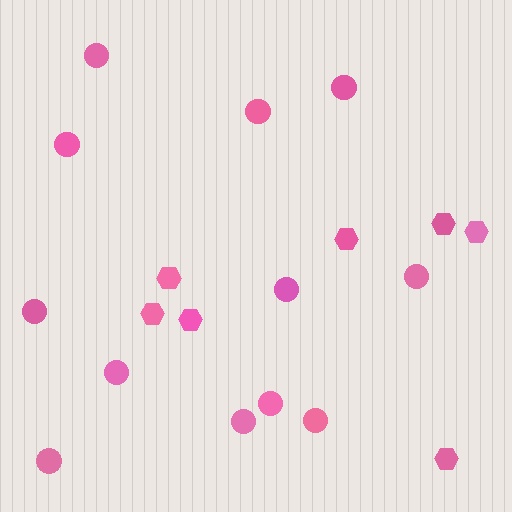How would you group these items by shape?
There are 2 groups: one group of hexagons (7) and one group of circles (12).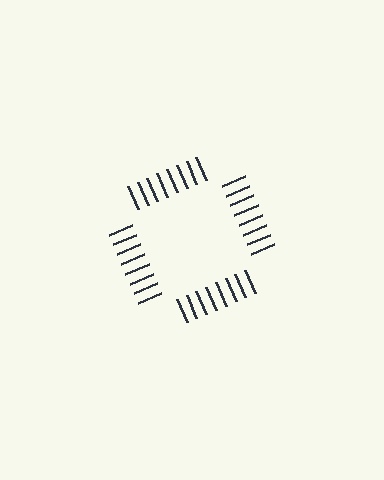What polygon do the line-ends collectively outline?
An illusory square — the line segments terminate on its edges but no continuous stroke is drawn.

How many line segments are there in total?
32 — 8 along each of the 4 edges.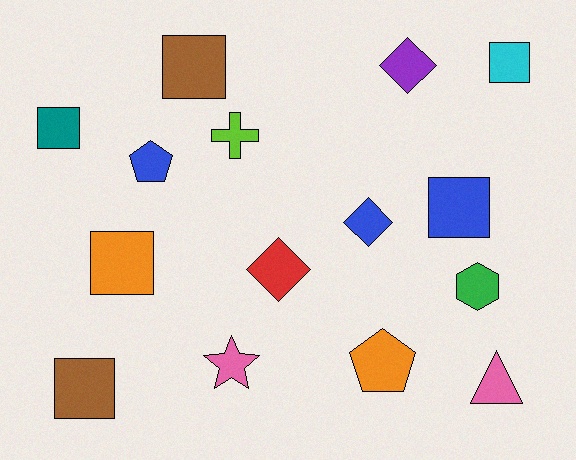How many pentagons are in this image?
There are 2 pentagons.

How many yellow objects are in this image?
There are no yellow objects.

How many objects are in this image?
There are 15 objects.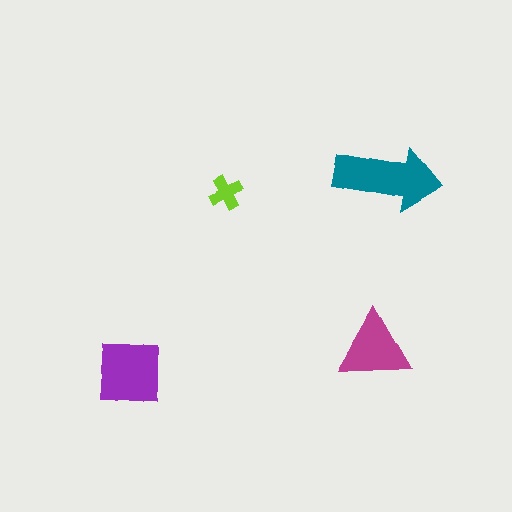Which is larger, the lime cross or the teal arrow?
The teal arrow.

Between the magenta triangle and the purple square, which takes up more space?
The purple square.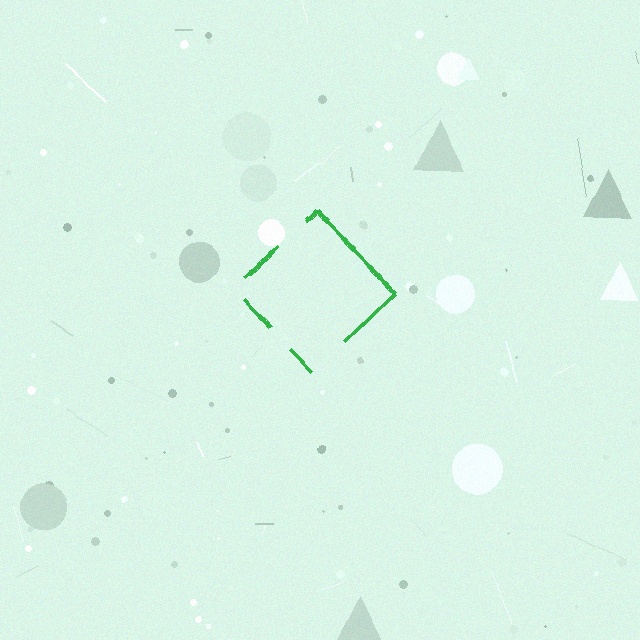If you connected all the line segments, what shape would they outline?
They would outline a diamond.